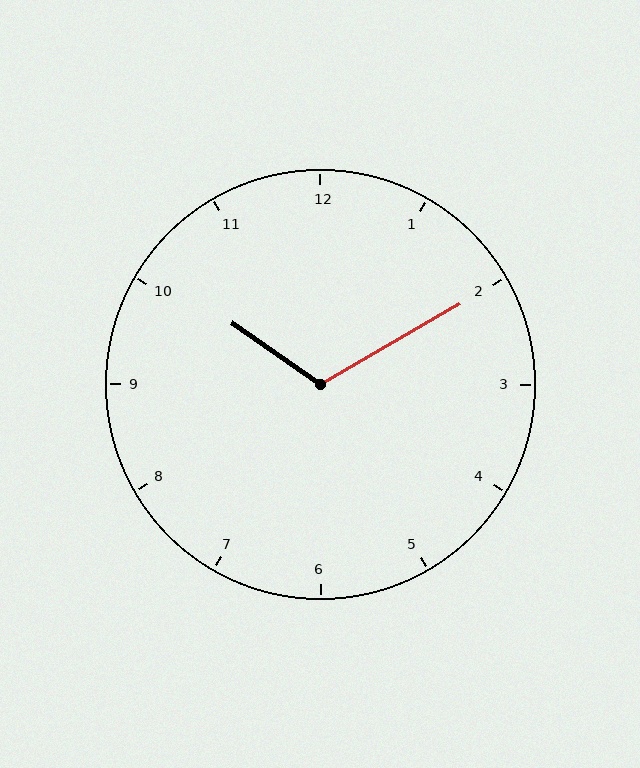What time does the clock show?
10:10.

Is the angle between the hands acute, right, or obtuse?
It is obtuse.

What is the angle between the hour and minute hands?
Approximately 115 degrees.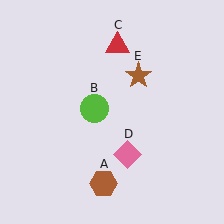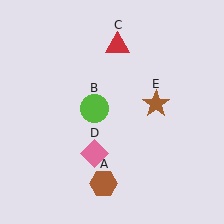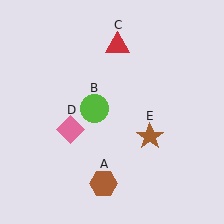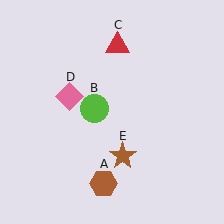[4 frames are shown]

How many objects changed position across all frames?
2 objects changed position: pink diamond (object D), brown star (object E).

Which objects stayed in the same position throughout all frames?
Brown hexagon (object A) and lime circle (object B) and red triangle (object C) remained stationary.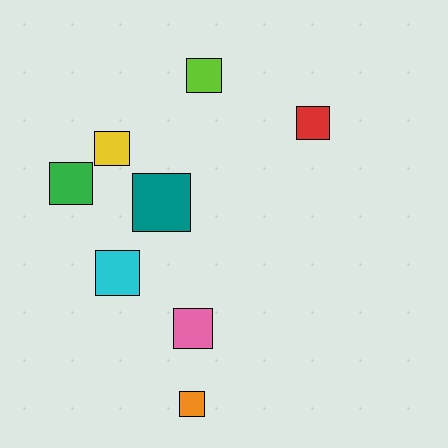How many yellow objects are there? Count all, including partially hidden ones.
There is 1 yellow object.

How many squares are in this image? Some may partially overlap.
There are 8 squares.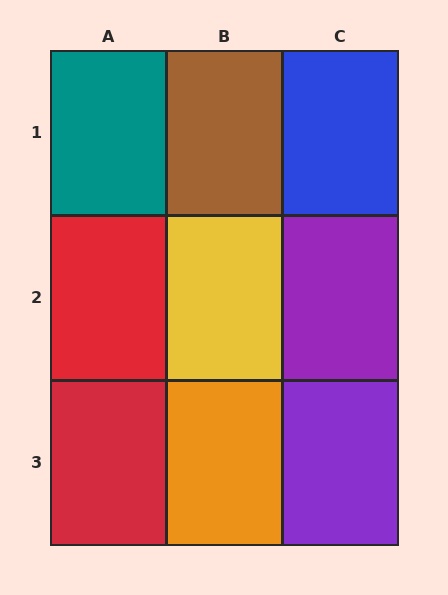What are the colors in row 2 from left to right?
Red, yellow, purple.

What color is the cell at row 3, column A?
Red.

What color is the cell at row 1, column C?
Blue.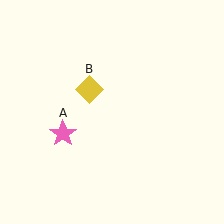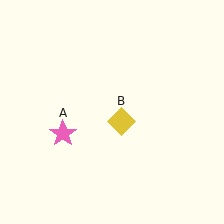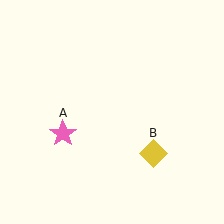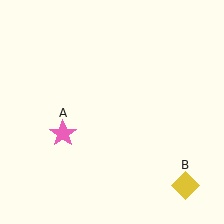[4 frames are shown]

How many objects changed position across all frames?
1 object changed position: yellow diamond (object B).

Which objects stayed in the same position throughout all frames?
Pink star (object A) remained stationary.